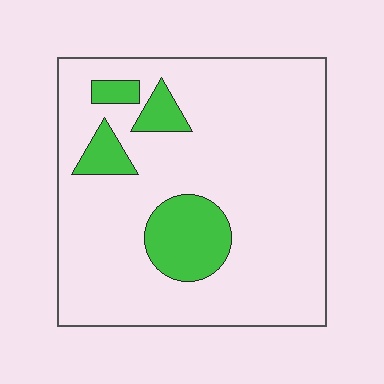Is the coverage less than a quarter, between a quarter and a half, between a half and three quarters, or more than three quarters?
Less than a quarter.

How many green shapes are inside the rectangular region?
4.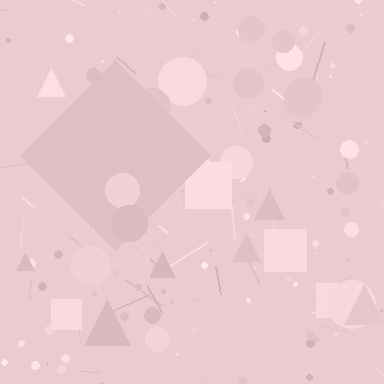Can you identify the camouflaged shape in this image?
The camouflaged shape is a diamond.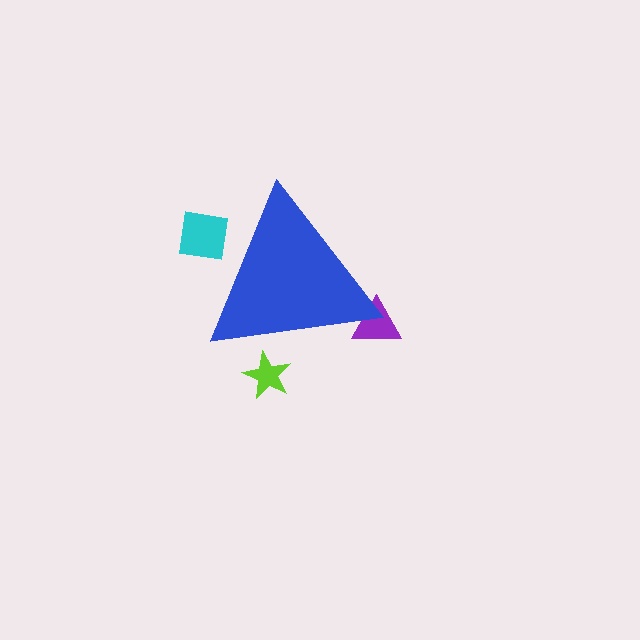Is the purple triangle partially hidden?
Yes, the purple triangle is partially hidden behind the blue triangle.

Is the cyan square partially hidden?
Yes, the cyan square is partially hidden behind the blue triangle.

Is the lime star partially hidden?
Yes, the lime star is partially hidden behind the blue triangle.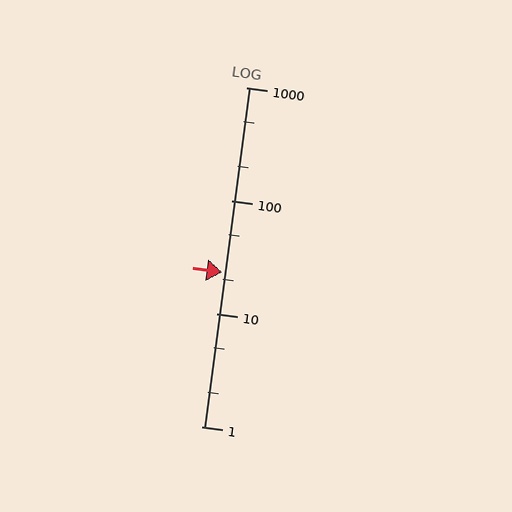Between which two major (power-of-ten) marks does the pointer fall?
The pointer is between 10 and 100.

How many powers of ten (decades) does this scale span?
The scale spans 3 decades, from 1 to 1000.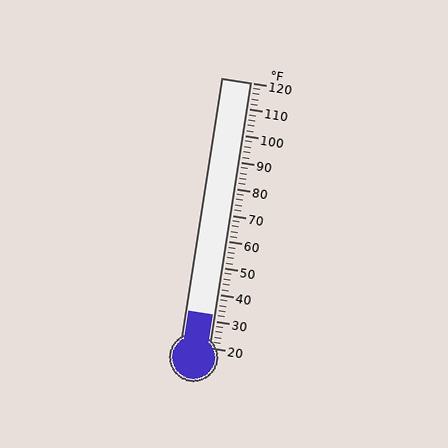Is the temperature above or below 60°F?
The temperature is below 60°F.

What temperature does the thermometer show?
The thermometer shows approximately 32°F.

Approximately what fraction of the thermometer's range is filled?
The thermometer is filled to approximately 10% of its range.